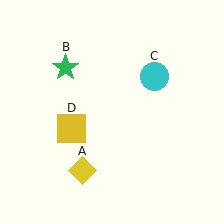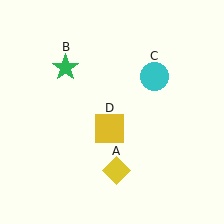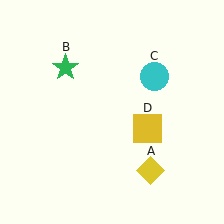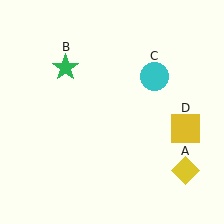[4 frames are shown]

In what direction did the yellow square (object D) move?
The yellow square (object D) moved right.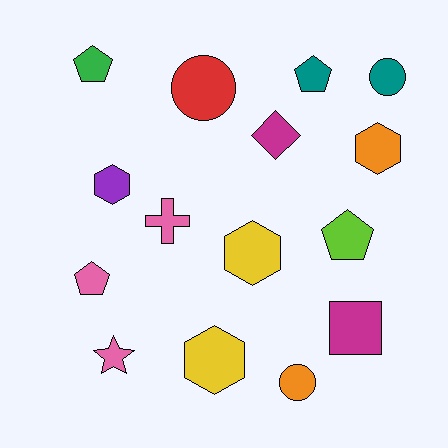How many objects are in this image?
There are 15 objects.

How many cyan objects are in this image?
There are no cyan objects.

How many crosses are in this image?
There is 1 cross.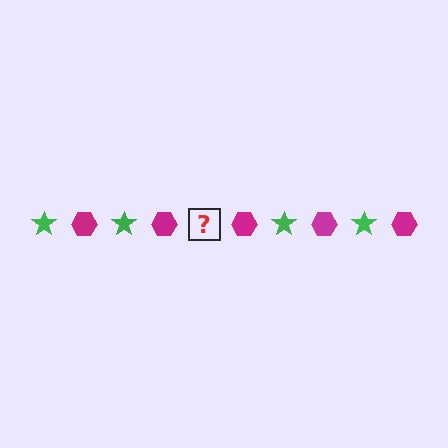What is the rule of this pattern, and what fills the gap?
The rule is that the pattern alternates between green star and magenta hexagon. The gap should be filled with a green star.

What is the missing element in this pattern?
The missing element is a green star.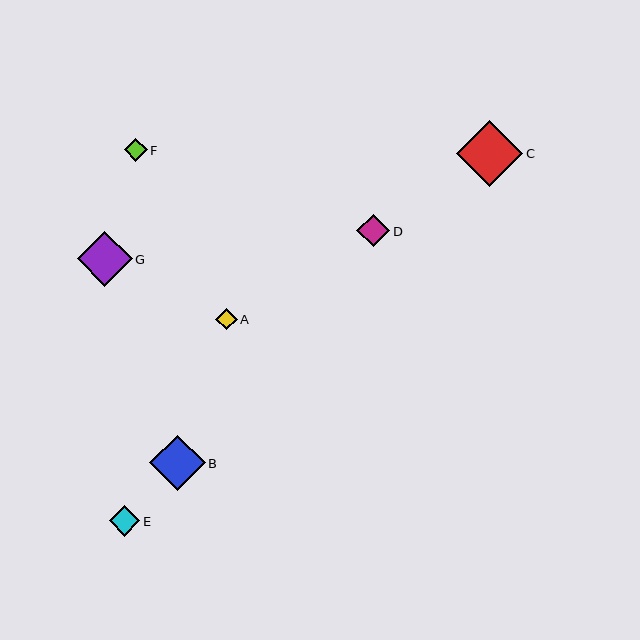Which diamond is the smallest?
Diamond A is the smallest with a size of approximately 21 pixels.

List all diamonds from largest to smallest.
From largest to smallest: C, B, G, D, E, F, A.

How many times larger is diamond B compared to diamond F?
Diamond B is approximately 2.4 times the size of diamond F.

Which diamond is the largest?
Diamond C is the largest with a size of approximately 66 pixels.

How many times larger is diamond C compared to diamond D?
Diamond C is approximately 2.0 times the size of diamond D.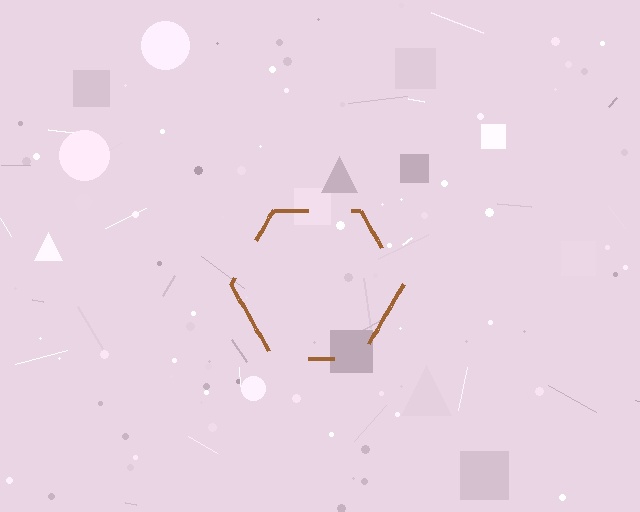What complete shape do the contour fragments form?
The contour fragments form a hexagon.